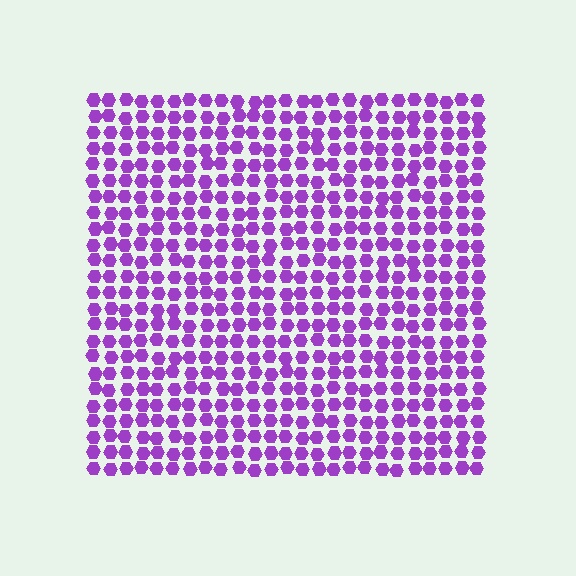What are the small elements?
The small elements are hexagons.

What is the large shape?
The large shape is a square.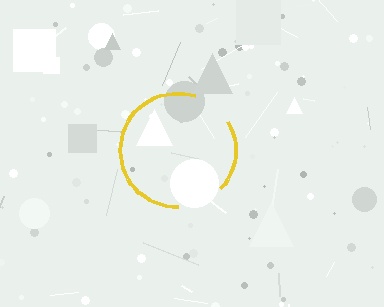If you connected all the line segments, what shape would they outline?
They would outline a circle.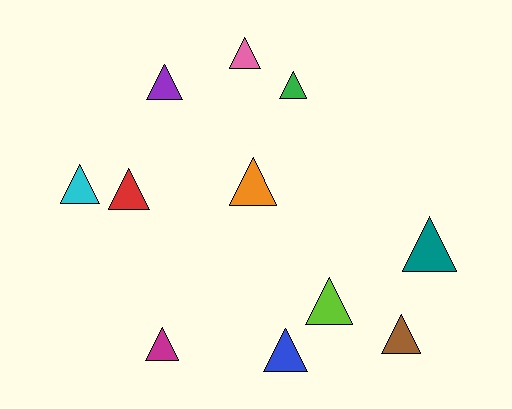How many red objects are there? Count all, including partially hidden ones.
There is 1 red object.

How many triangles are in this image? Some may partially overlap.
There are 11 triangles.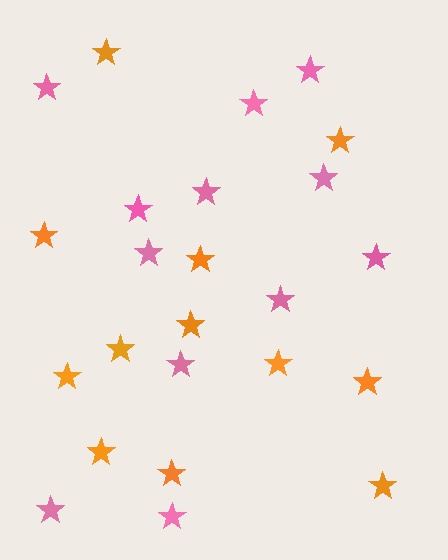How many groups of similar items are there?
There are 2 groups: one group of pink stars (12) and one group of orange stars (12).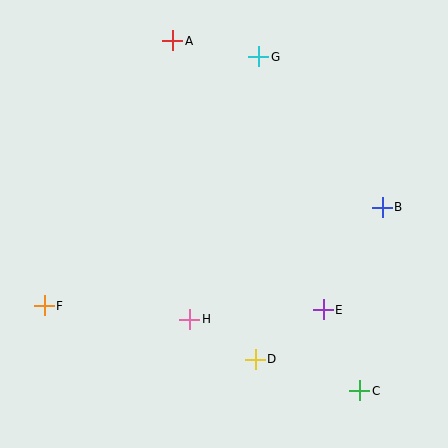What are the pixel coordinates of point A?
Point A is at (173, 41).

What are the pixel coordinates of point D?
Point D is at (255, 359).